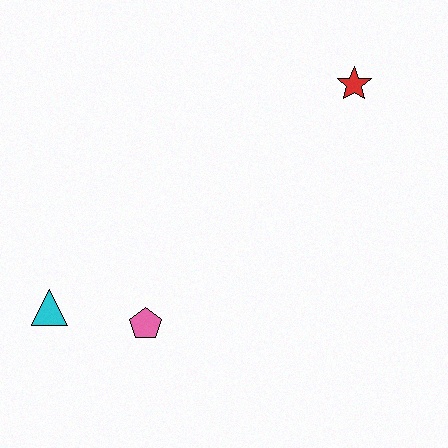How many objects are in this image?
There are 3 objects.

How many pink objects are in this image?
There is 1 pink object.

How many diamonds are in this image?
There are no diamonds.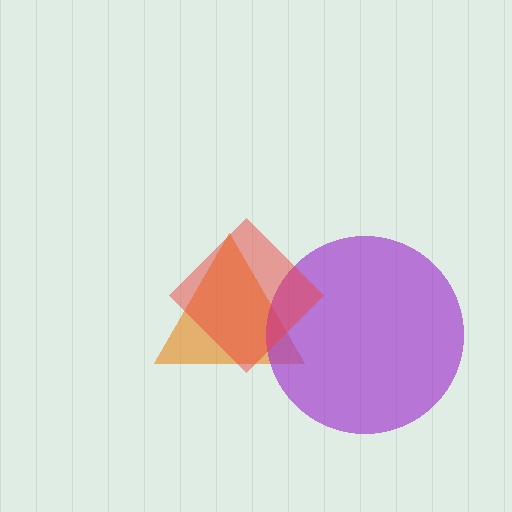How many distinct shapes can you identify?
There are 3 distinct shapes: an orange triangle, a purple circle, a red diamond.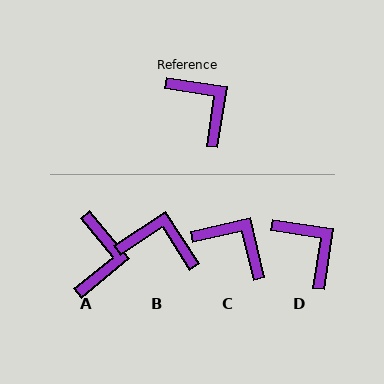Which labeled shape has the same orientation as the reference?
D.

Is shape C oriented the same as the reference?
No, it is off by about 22 degrees.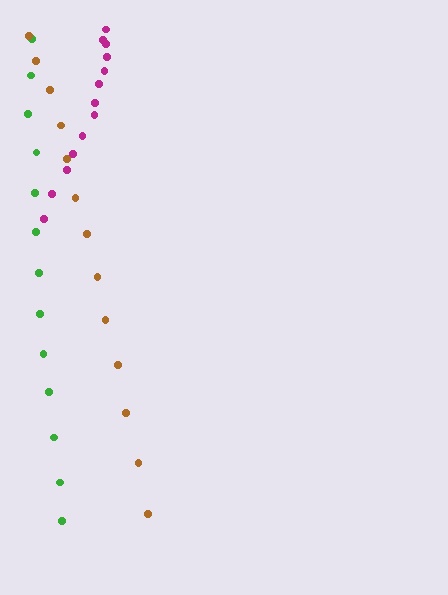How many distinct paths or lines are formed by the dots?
There are 3 distinct paths.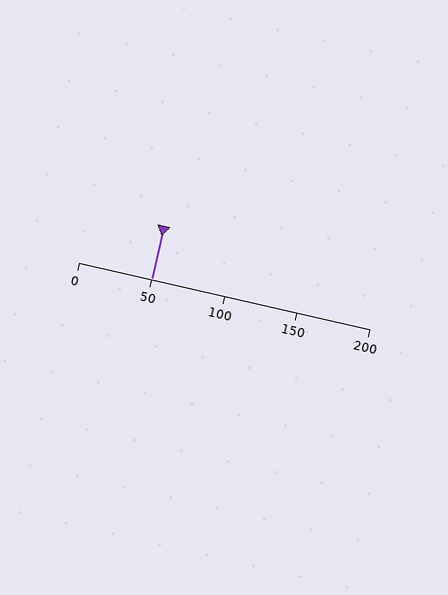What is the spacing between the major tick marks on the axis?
The major ticks are spaced 50 apart.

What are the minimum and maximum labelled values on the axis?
The axis runs from 0 to 200.